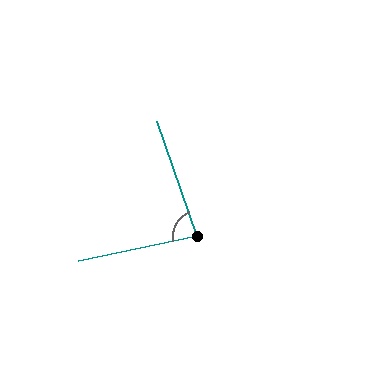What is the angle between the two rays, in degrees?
Approximately 82 degrees.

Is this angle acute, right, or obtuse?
It is acute.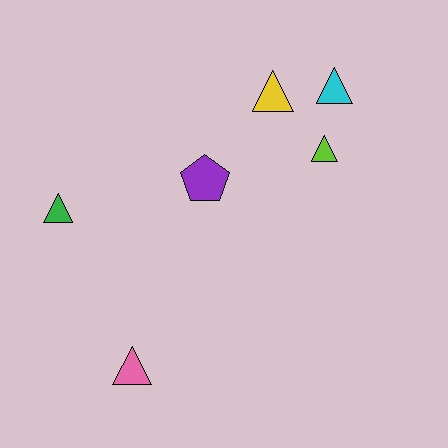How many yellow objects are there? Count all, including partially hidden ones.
There is 1 yellow object.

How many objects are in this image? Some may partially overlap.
There are 6 objects.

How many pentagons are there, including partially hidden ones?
There is 1 pentagon.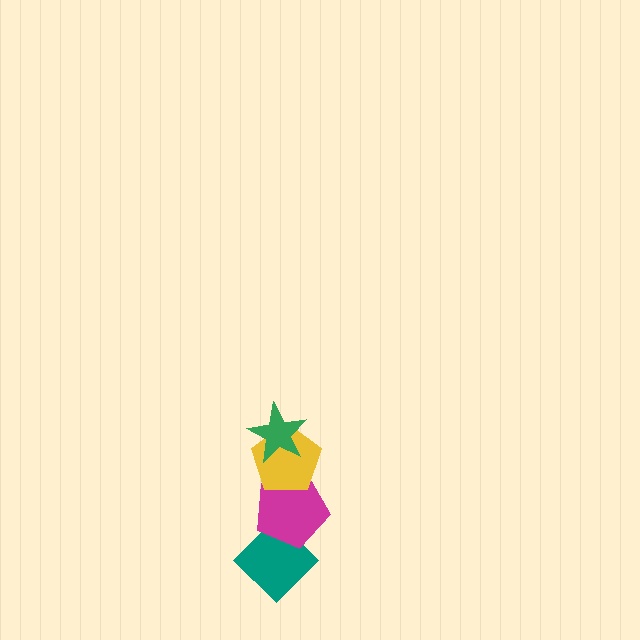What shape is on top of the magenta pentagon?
The yellow pentagon is on top of the magenta pentagon.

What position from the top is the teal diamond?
The teal diamond is 4th from the top.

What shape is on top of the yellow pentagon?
The green star is on top of the yellow pentagon.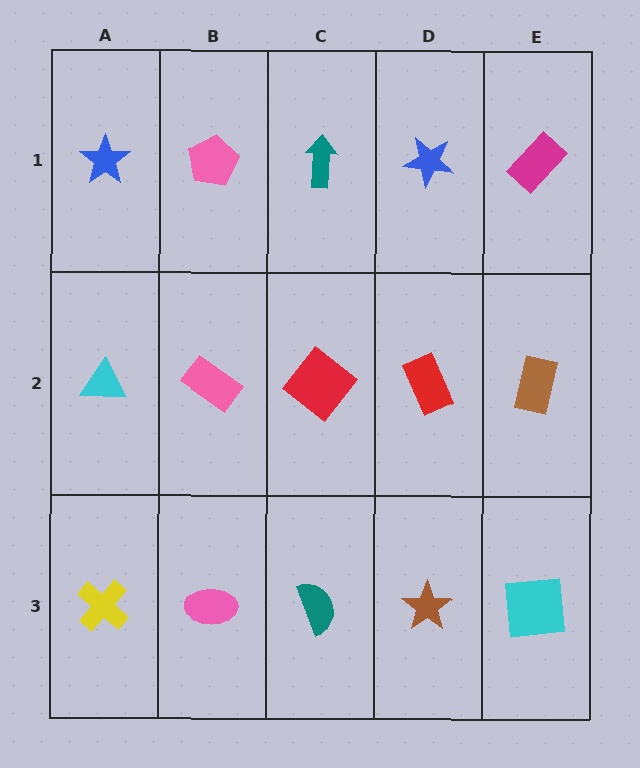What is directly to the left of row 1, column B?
A blue star.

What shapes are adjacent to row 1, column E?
A brown rectangle (row 2, column E), a blue star (row 1, column D).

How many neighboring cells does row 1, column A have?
2.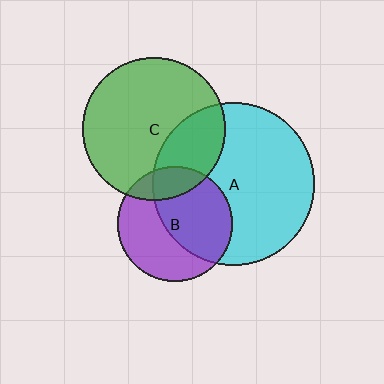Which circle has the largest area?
Circle A (cyan).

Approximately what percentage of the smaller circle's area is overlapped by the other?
Approximately 55%.